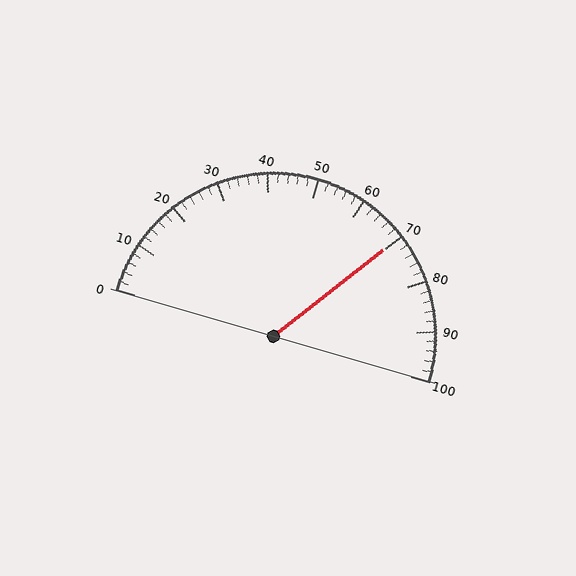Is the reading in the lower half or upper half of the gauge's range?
The reading is in the upper half of the range (0 to 100).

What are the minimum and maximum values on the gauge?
The gauge ranges from 0 to 100.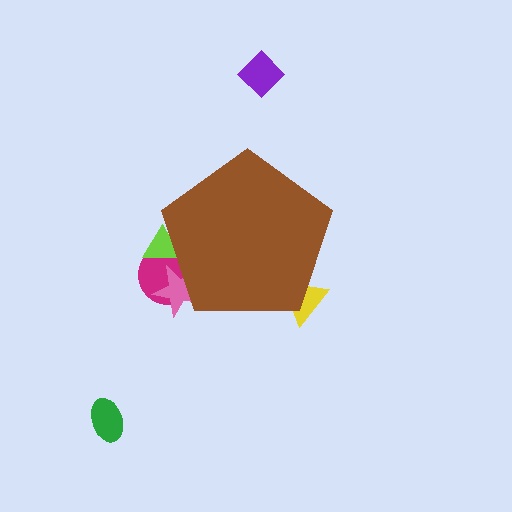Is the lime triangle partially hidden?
Yes, the lime triangle is partially hidden behind the brown pentagon.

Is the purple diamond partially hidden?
No, the purple diamond is fully visible.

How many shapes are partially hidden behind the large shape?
4 shapes are partially hidden.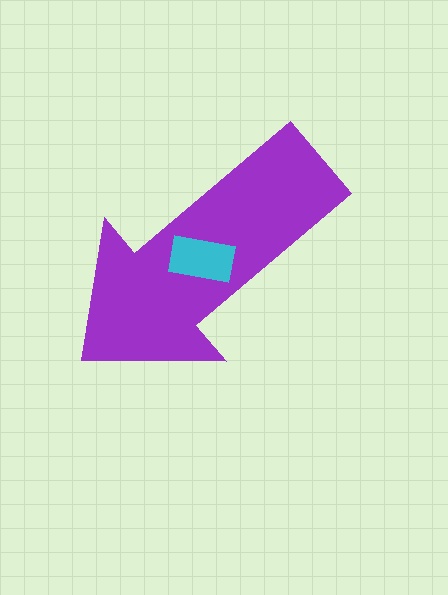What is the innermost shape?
The cyan rectangle.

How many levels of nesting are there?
2.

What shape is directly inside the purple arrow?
The cyan rectangle.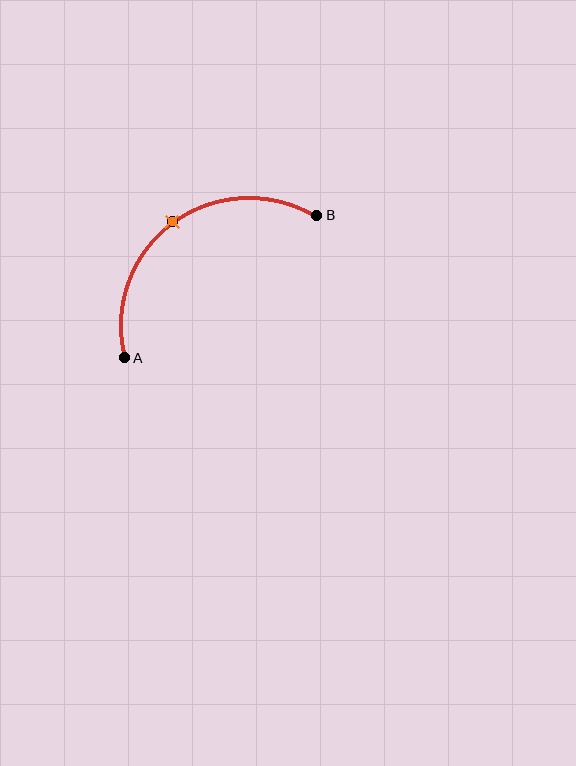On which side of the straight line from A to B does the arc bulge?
The arc bulges above and to the left of the straight line connecting A and B.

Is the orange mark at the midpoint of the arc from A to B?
Yes. The orange mark lies on the arc at equal arc-length from both A and B — it is the arc midpoint.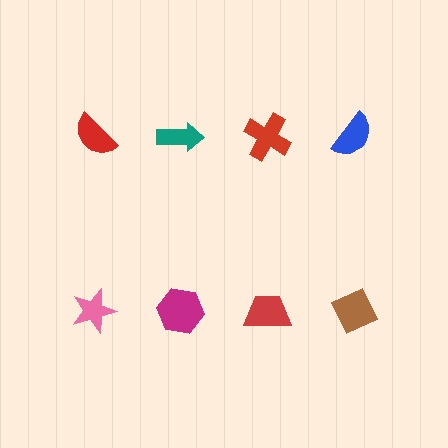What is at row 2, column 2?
A magenta hexagon.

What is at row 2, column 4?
A brown diamond.